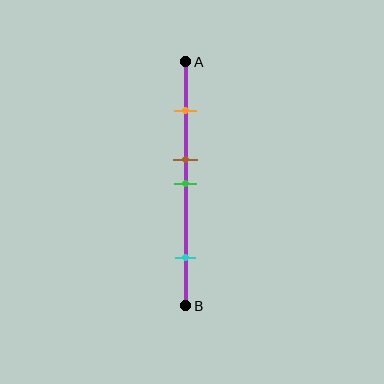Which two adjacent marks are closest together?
The brown and green marks are the closest adjacent pair.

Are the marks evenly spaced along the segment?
No, the marks are not evenly spaced.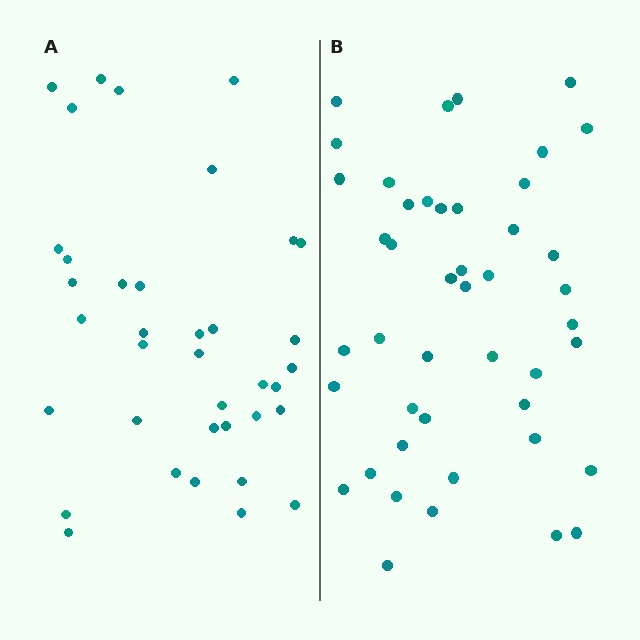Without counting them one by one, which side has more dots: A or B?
Region B (the right region) has more dots.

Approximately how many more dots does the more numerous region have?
Region B has roughly 8 or so more dots than region A.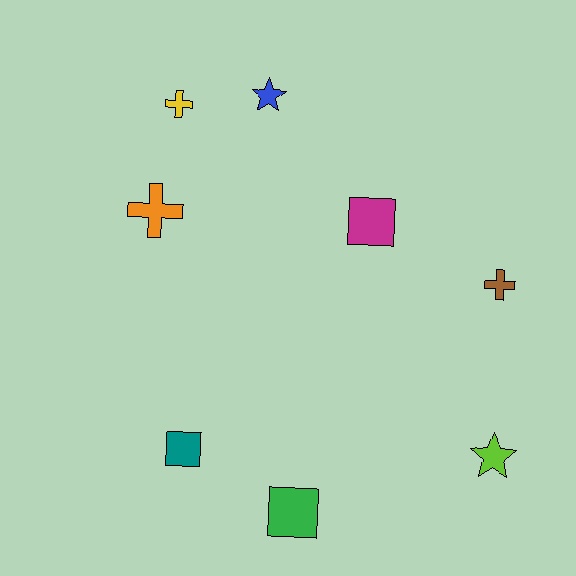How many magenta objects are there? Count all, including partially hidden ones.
There is 1 magenta object.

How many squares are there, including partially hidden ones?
There are 3 squares.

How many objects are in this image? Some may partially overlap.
There are 8 objects.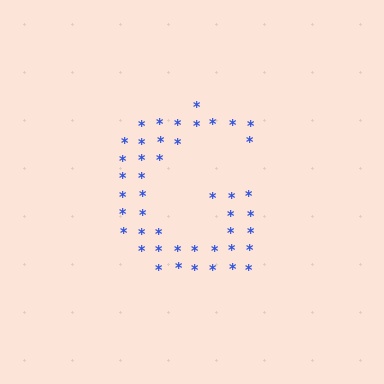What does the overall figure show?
The overall figure shows the letter G.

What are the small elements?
The small elements are asterisks.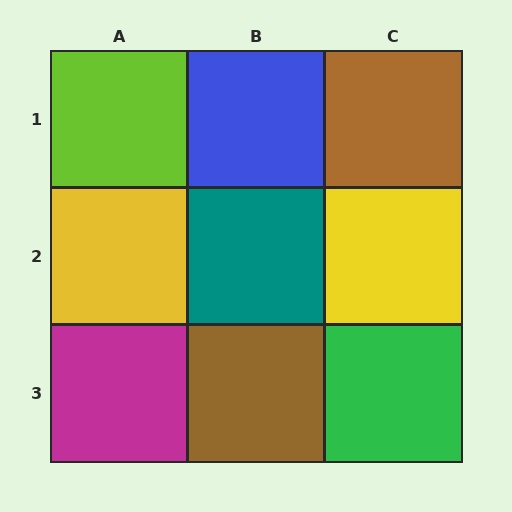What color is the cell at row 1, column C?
Brown.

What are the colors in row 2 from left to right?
Yellow, teal, yellow.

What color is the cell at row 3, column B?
Brown.